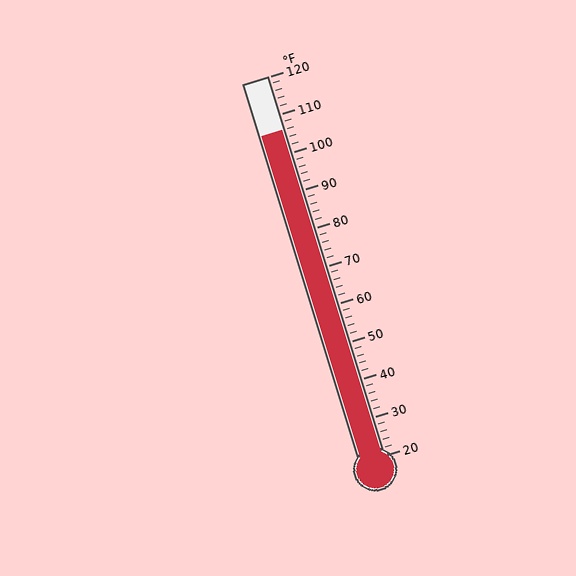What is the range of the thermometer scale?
The thermometer scale ranges from 20°F to 120°F.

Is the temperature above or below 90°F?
The temperature is above 90°F.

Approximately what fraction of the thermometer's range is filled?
The thermometer is filled to approximately 85% of its range.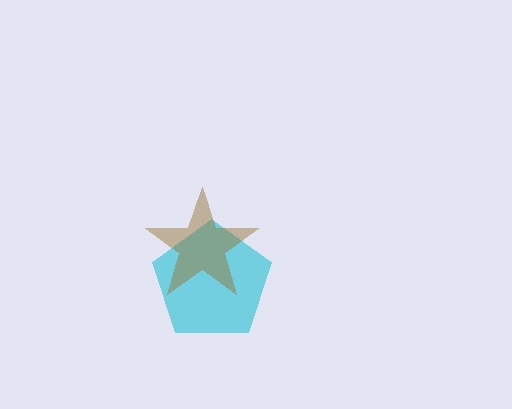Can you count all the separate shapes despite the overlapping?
Yes, there are 2 separate shapes.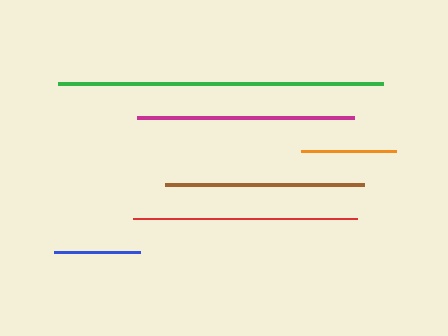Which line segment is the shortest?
The blue line is the shortest at approximately 86 pixels.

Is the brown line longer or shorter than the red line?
The red line is longer than the brown line.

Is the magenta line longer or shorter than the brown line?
The magenta line is longer than the brown line.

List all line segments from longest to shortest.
From longest to shortest: green, red, magenta, brown, orange, blue.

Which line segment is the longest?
The green line is the longest at approximately 325 pixels.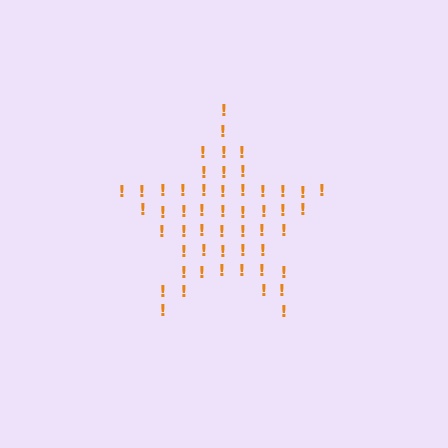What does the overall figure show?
The overall figure shows a star.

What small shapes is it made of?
It is made of small exclamation marks.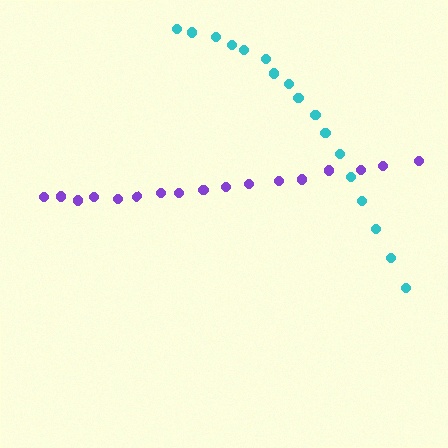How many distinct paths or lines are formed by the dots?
There are 2 distinct paths.